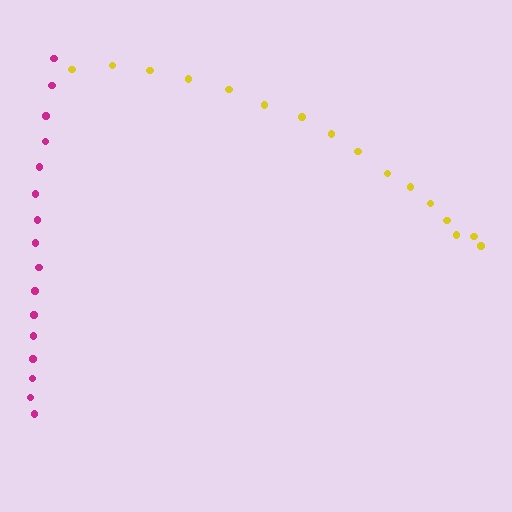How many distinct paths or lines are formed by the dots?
There are 2 distinct paths.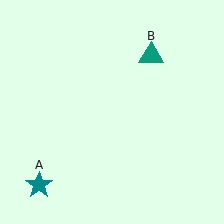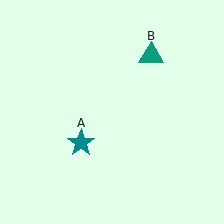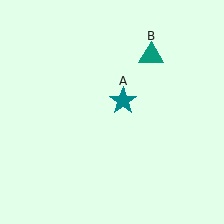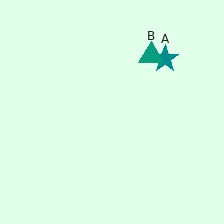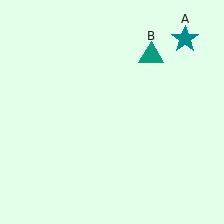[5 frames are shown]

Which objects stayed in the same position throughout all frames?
Teal triangle (object B) remained stationary.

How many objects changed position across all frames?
1 object changed position: teal star (object A).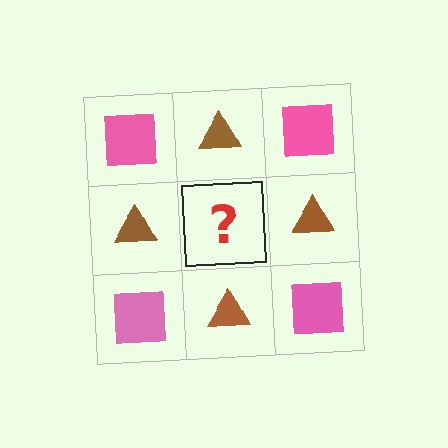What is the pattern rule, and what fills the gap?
The rule is that it alternates pink square and brown triangle in a checkerboard pattern. The gap should be filled with a pink square.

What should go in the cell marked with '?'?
The missing cell should contain a pink square.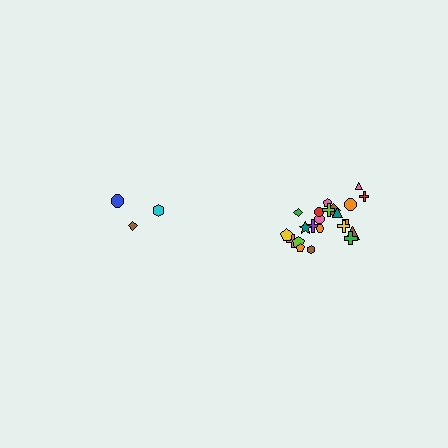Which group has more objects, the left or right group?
The right group.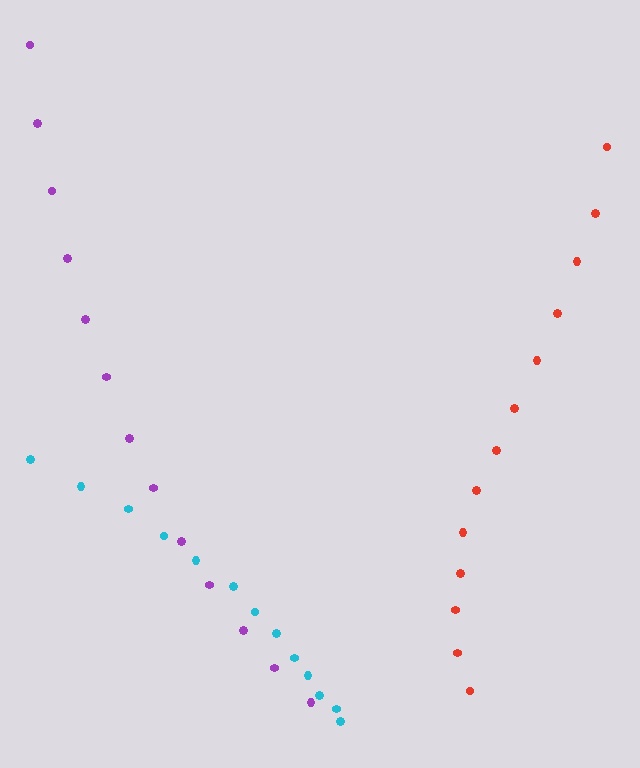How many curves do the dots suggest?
There are 3 distinct paths.